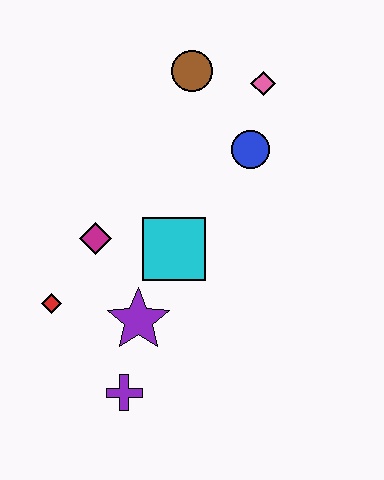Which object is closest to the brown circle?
The pink diamond is closest to the brown circle.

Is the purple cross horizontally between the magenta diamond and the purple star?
Yes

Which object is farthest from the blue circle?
The purple cross is farthest from the blue circle.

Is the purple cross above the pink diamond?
No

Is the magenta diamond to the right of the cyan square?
No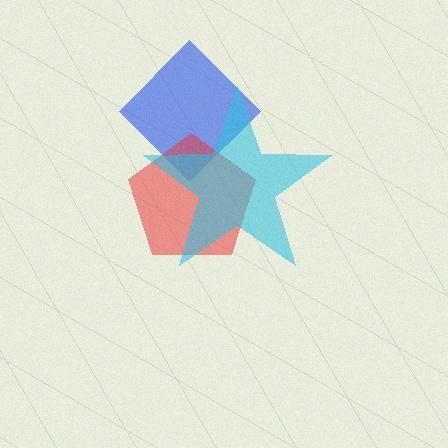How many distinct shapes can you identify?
There are 3 distinct shapes: a blue diamond, a red pentagon, a cyan star.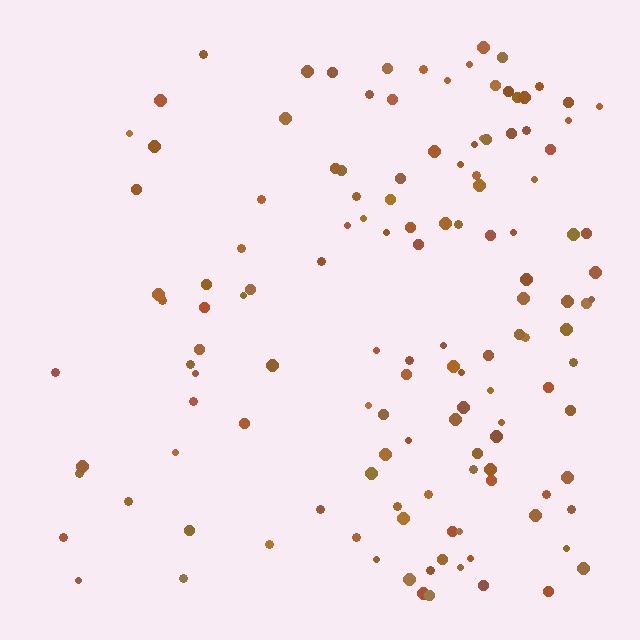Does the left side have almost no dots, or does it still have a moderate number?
Still a moderate number, just noticeably fewer than the right.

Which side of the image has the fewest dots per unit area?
The left.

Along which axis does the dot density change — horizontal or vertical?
Horizontal.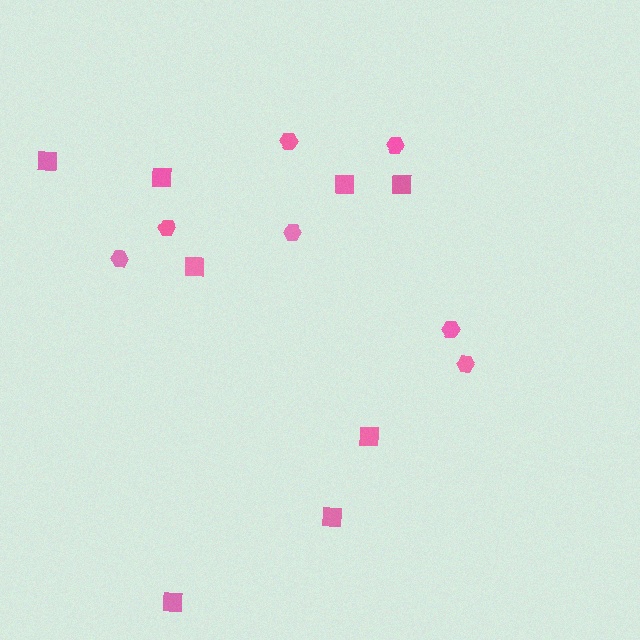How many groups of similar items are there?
There are 2 groups: one group of hexagons (7) and one group of squares (8).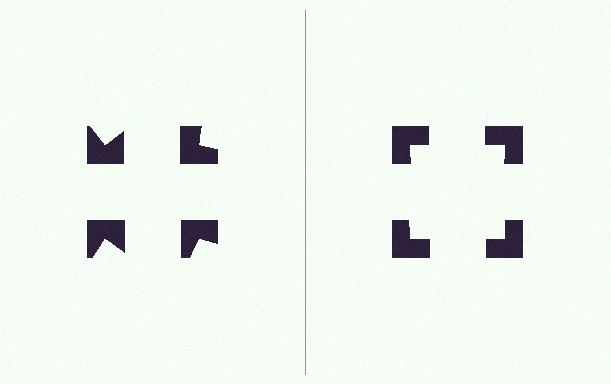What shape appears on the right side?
An illusory square.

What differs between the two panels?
The notched squares are positioned identically on both sides; only the wedge orientations differ. On the right they align to a square; on the left they are misaligned.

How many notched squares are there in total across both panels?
8 — 4 on each side.